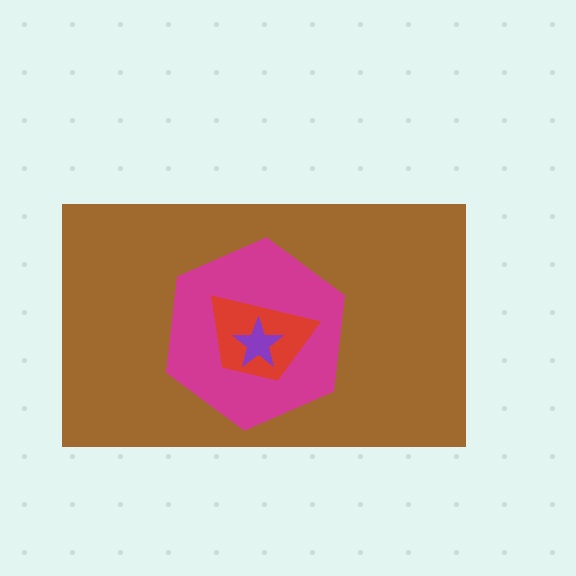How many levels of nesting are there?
4.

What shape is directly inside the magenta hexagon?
The red trapezoid.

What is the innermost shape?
The purple star.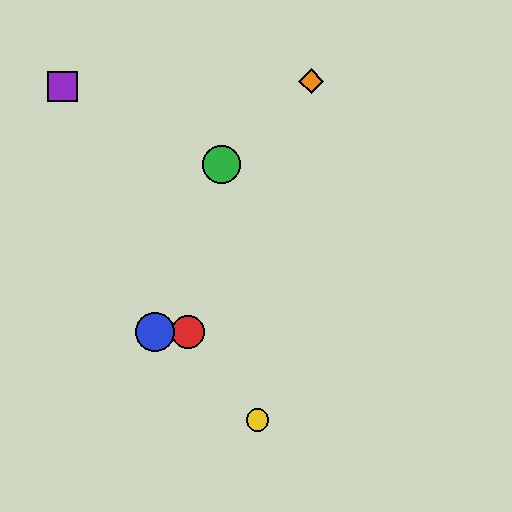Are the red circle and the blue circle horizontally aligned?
Yes, both are at y≈332.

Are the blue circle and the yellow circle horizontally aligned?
No, the blue circle is at y≈332 and the yellow circle is at y≈420.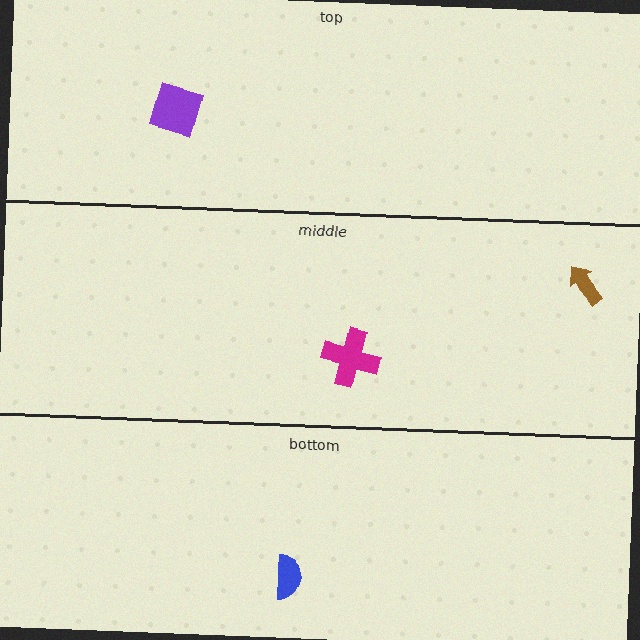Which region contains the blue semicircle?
The bottom region.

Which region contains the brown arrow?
The middle region.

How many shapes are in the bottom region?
1.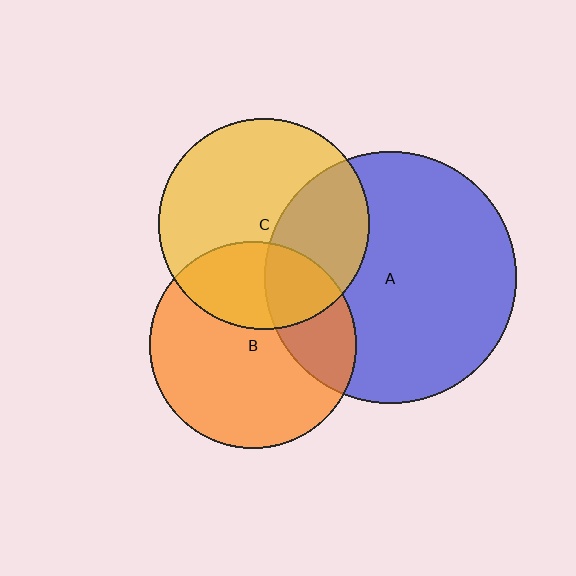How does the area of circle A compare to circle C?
Approximately 1.4 times.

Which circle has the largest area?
Circle A (blue).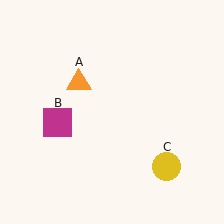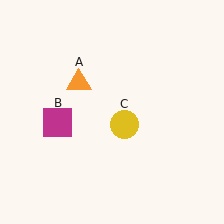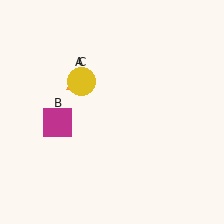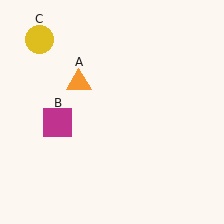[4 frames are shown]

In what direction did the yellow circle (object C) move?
The yellow circle (object C) moved up and to the left.